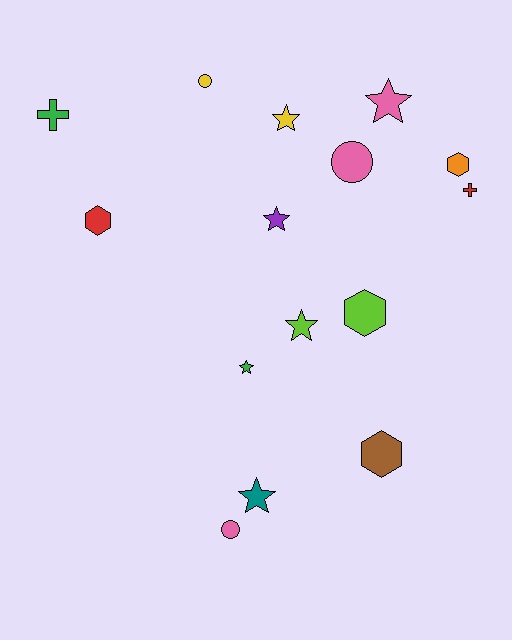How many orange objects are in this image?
There is 1 orange object.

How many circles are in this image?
There are 3 circles.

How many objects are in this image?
There are 15 objects.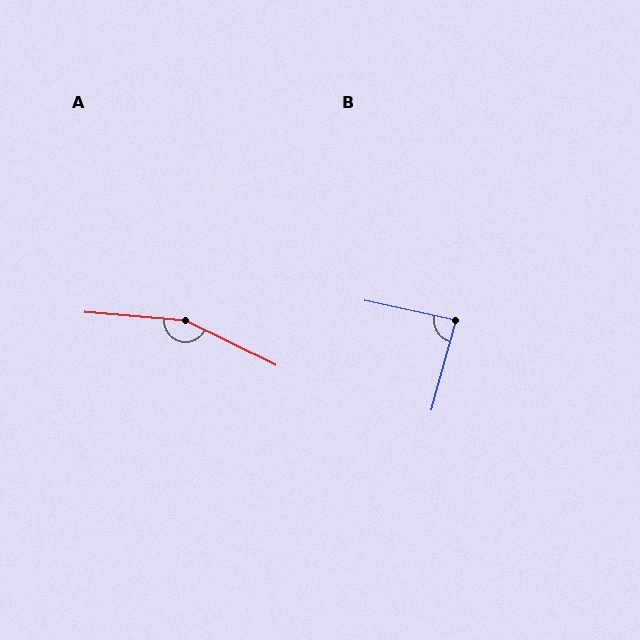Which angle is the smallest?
B, at approximately 87 degrees.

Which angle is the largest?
A, at approximately 159 degrees.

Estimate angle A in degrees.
Approximately 159 degrees.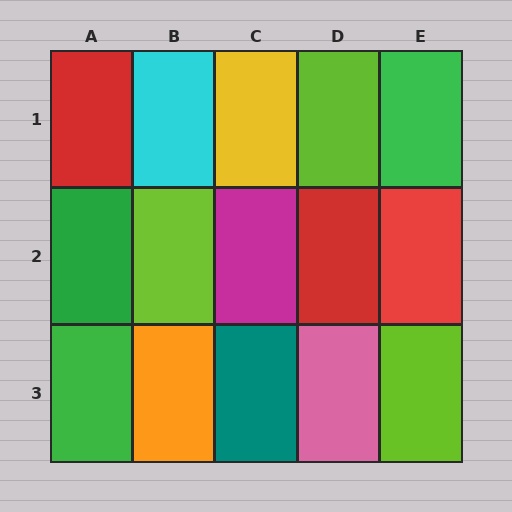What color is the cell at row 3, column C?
Teal.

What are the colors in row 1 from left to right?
Red, cyan, yellow, lime, green.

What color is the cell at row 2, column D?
Red.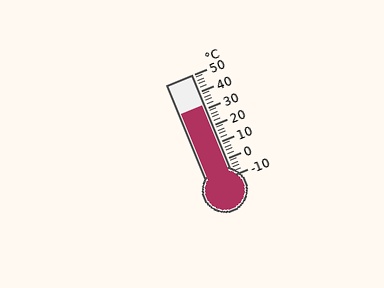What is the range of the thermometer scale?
The thermometer scale ranges from -10°C to 50°C.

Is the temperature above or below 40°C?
The temperature is below 40°C.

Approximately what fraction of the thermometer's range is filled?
The thermometer is filled to approximately 70% of its range.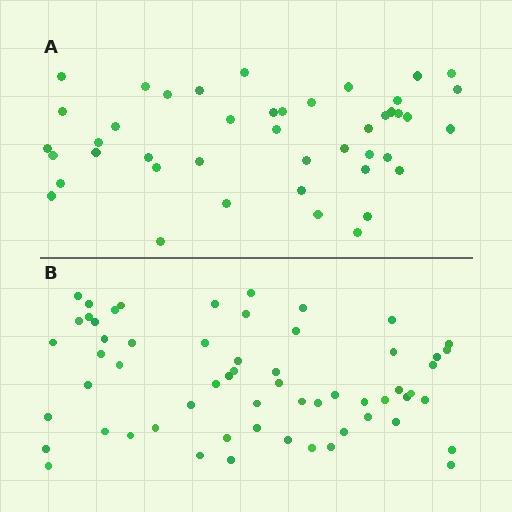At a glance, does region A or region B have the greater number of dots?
Region B (the bottom region) has more dots.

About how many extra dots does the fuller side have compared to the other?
Region B has approximately 15 more dots than region A.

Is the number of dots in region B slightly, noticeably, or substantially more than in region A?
Region B has noticeably more, but not dramatically so. The ratio is roughly 1.4 to 1.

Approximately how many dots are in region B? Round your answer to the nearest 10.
About 60 dots.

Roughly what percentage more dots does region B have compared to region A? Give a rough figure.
About 35% more.